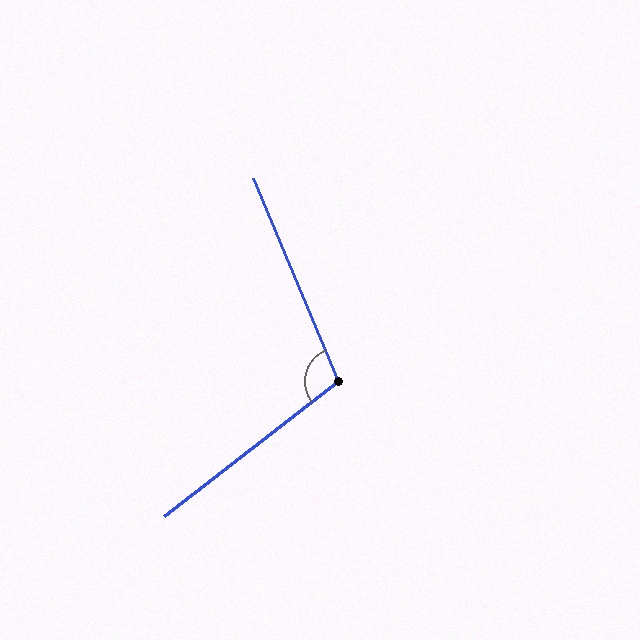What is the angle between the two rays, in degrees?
Approximately 105 degrees.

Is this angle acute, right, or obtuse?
It is obtuse.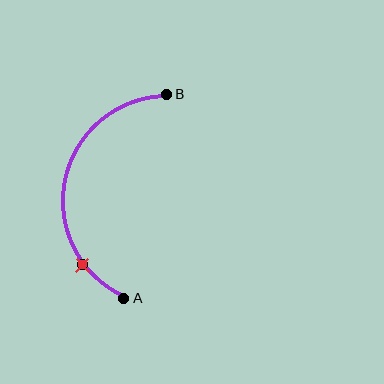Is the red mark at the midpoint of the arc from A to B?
No. The red mark lies on the arc but is closer to endpoint A. The arc midpoint would be at the point on the curve equidistant along the arc from both A and B.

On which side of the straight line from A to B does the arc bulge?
The arc bulges to the left of the straight line connecting A and B.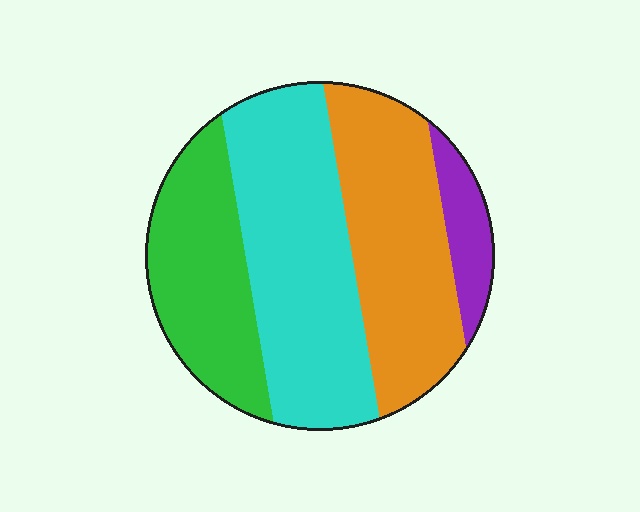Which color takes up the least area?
Purple, at roughly 10%.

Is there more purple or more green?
Green.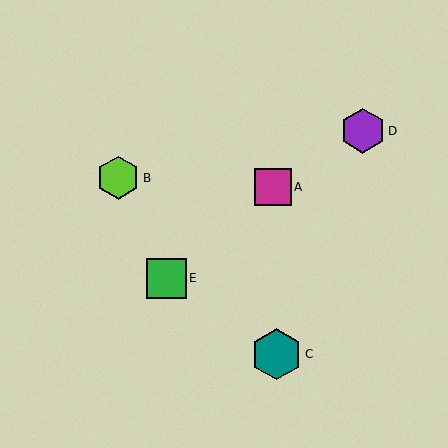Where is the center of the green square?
The center of the green square is at (166, 278).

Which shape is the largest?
The teal hexagon (labeled C) is the largest.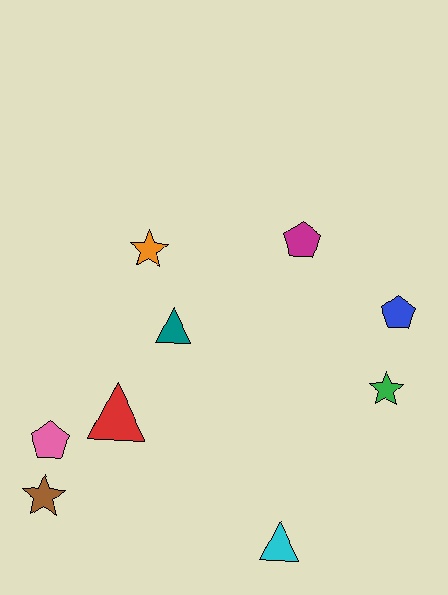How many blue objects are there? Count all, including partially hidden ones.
There is 1 blue object.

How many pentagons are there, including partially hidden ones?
There are 3 pentagons.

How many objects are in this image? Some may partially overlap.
There are 9 objects.